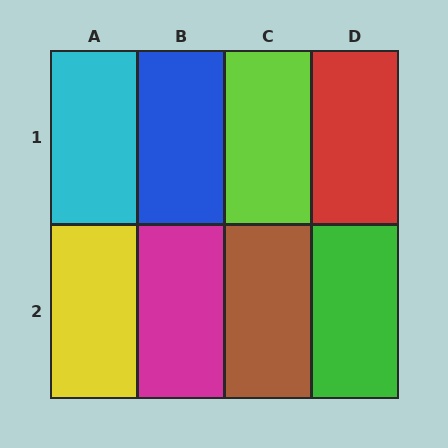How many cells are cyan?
1 cell is cyan.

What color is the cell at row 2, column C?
Brown.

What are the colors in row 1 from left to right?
Cyan, blue, lime, red.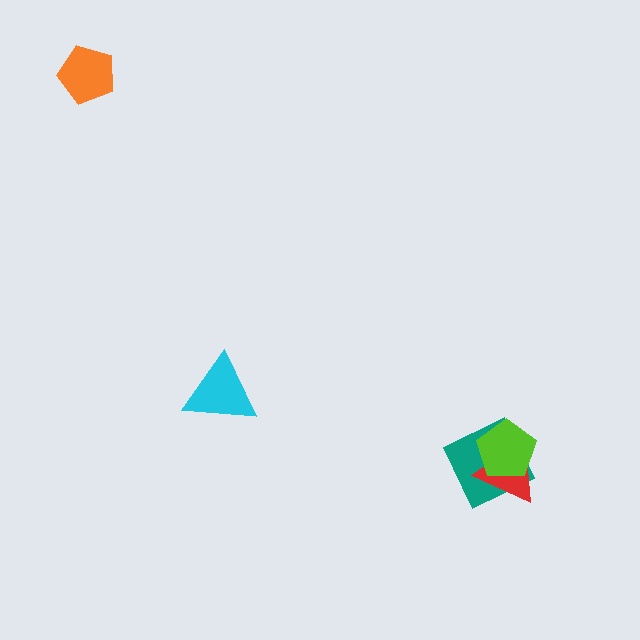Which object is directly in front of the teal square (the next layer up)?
The red triangle is directly in front of the teal square.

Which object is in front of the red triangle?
The lime pentagon is in front of the red triangle.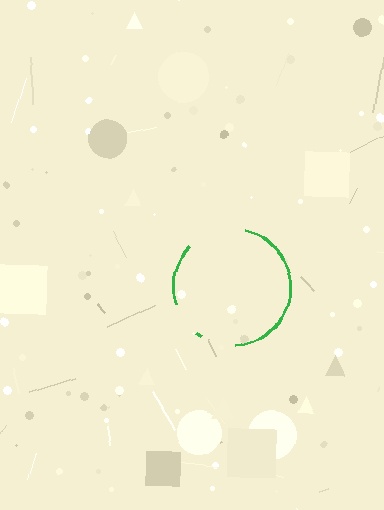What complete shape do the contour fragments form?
The contour fragments form a circle.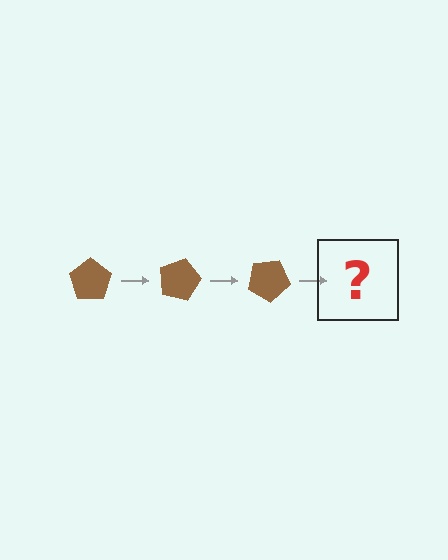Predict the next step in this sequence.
The next step is a brown pentagon rotated 45 degrees.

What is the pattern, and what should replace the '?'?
The pattern is that the pentagon rotates 15 degrees each step. The '?' should be a brown pentagon rotated 45 degrees.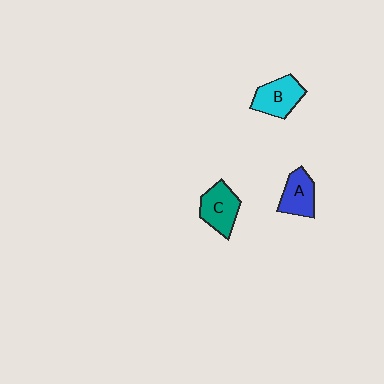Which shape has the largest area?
Shape C (teal).